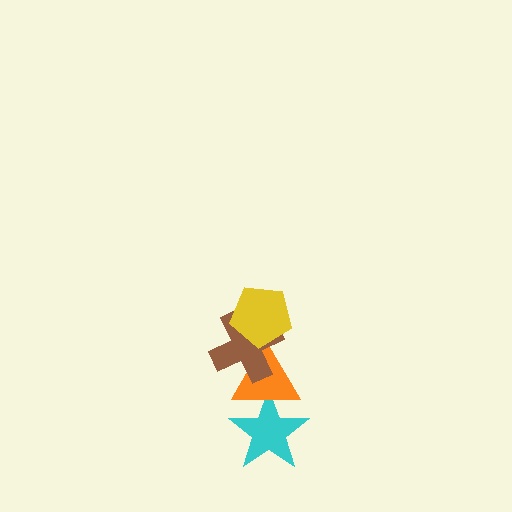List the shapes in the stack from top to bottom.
From top to bottom: the yellow pentagon, the brown cross, the orange triangle, the cyan star.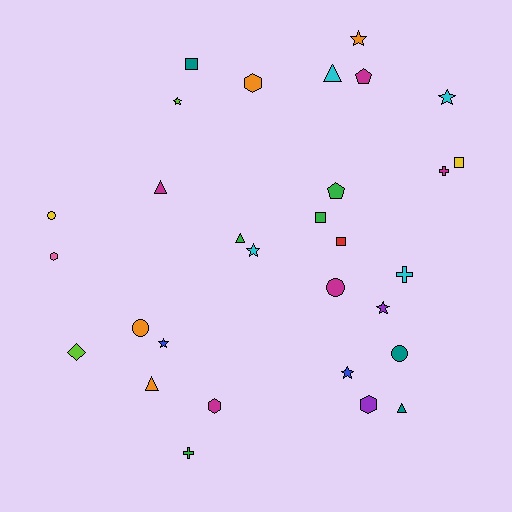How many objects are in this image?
There are 30 objects.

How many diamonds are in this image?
There is 1 diamond.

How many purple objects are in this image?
There are 2 purple objects.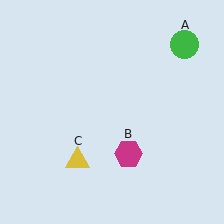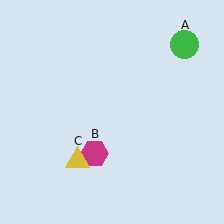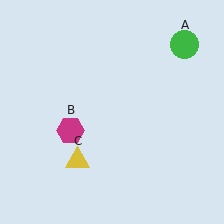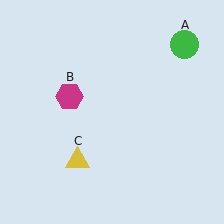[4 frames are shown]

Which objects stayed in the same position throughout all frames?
Green circle (object A) and yellow triangle (object C) remained stationary.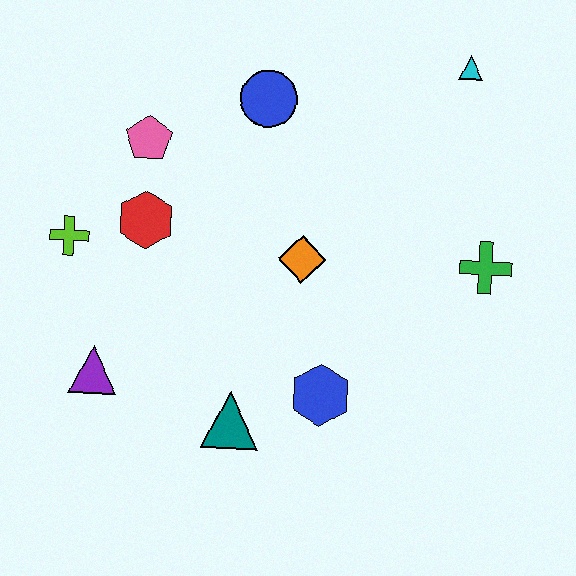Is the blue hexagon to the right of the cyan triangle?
No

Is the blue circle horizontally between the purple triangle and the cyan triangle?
Yes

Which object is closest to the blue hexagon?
The teal triangle is closest to the blue hexagon.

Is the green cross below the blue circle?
Yes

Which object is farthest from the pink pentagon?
The green cross is farthest from the pink pentagon.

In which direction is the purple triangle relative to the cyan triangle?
The purple triangle is to the left of the cyan triangle.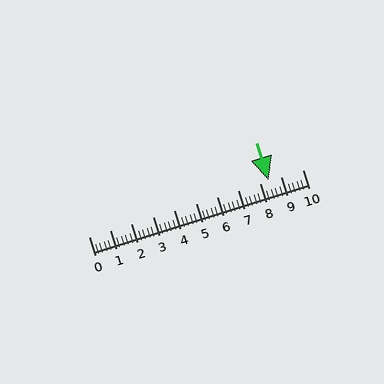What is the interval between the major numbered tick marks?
The major tick marks are spaced 1 units apart.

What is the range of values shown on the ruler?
The ruler shows values from 0 to 10.